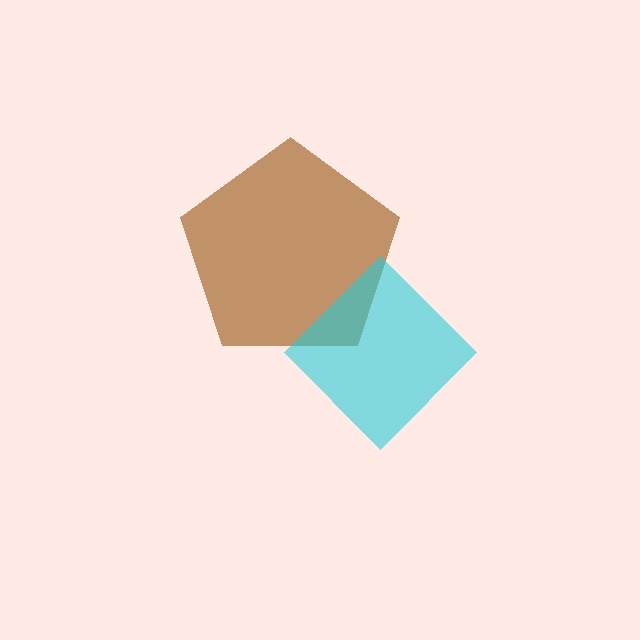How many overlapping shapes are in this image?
There are 2 overlapping shapes in the image.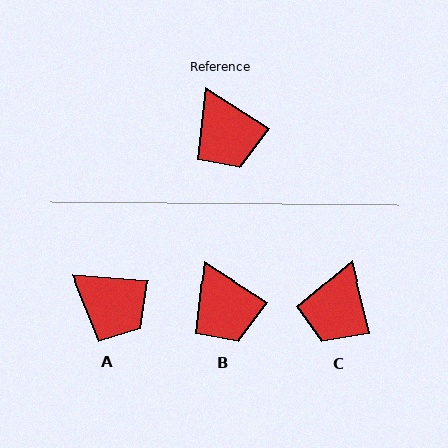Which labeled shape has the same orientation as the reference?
B.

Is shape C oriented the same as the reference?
No, it is off by about 44 degrees.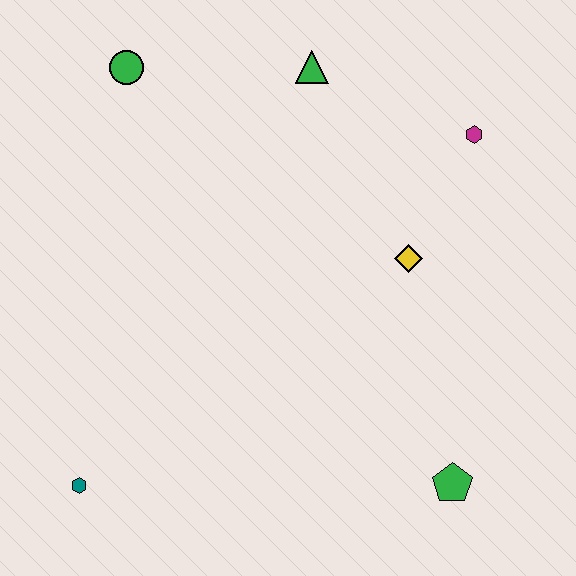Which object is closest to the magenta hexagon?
The yellow diamond is closest to the magenta hexagon.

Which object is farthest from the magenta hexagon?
The teal hexagon is farthest from the magenta hexagon.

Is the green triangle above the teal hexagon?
Yes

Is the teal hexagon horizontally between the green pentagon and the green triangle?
No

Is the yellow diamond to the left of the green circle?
No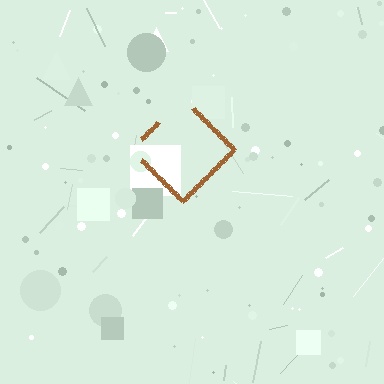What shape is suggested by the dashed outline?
The dashed outline suggests a diamond.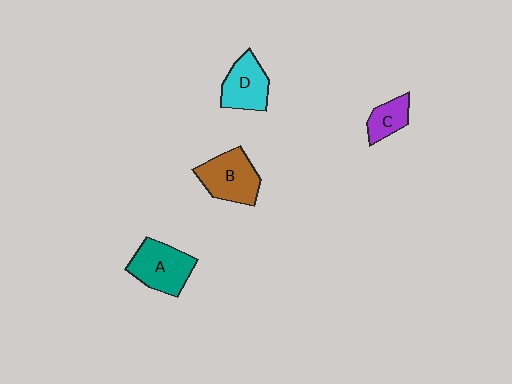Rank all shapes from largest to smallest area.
From largest to smallest: A (teal), B (brown), D (cyan), C (purple).